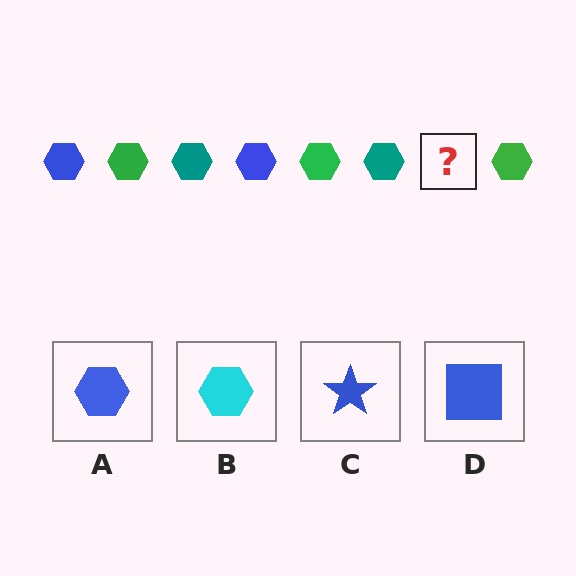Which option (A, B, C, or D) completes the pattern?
A.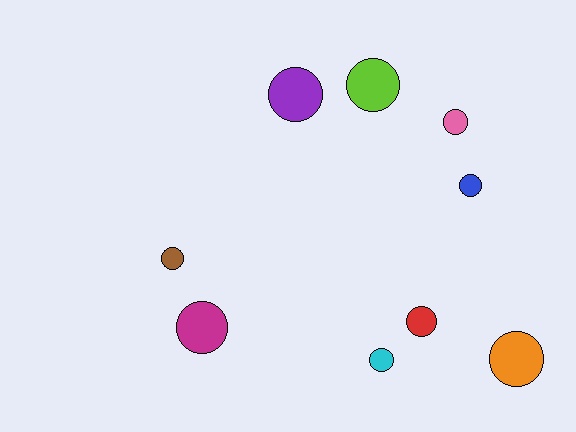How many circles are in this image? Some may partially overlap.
There are 9 circles.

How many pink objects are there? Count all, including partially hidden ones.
There is 1 pink object.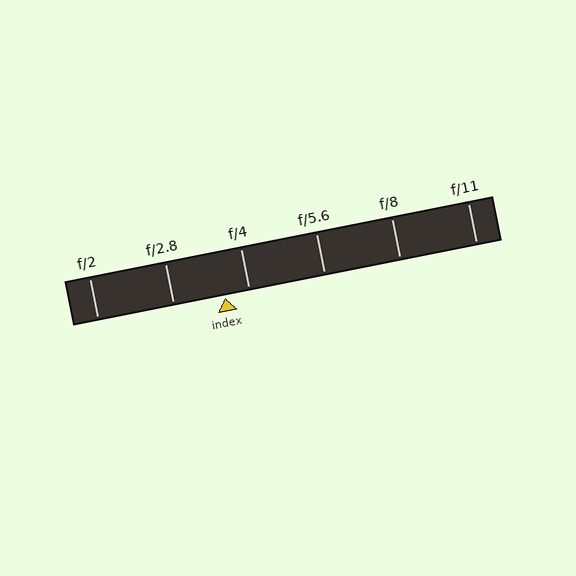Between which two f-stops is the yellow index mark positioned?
The index mark is between f/2.8 and f/4.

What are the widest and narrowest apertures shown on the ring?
The widest aperture shown is f/2 and the narrowest is f/11.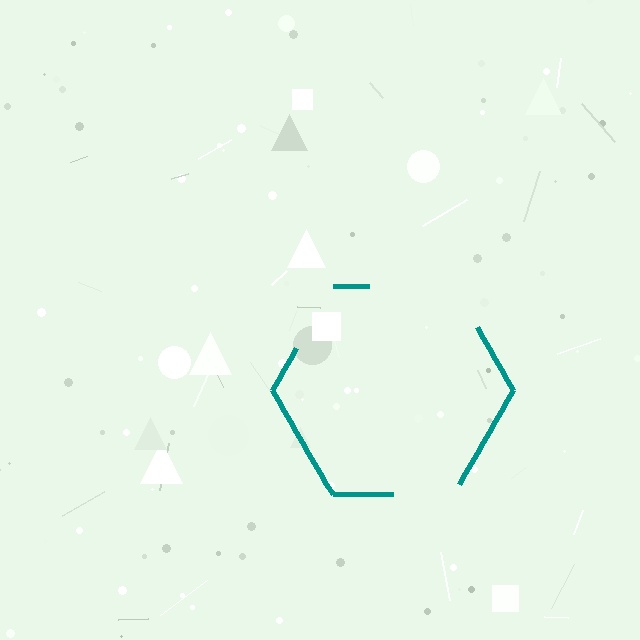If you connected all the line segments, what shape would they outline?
They would outline a hexagon.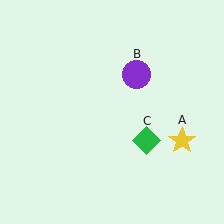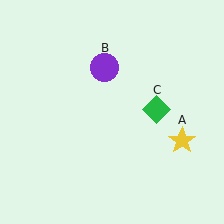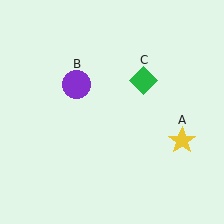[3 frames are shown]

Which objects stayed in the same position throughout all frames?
Yellow star (object A) remained stationary.